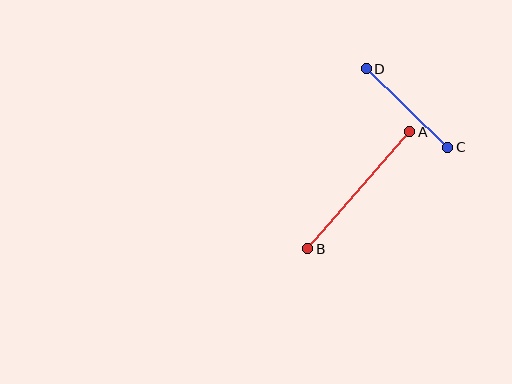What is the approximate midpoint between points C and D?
The midpoint is at approximately (407, 108) pixels.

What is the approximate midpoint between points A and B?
The midpoint is at approximately (359, 190) pixels.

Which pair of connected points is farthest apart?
Points A and B are farthest apart.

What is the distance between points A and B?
The distance is approximately 155 pixels.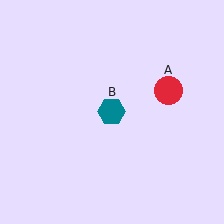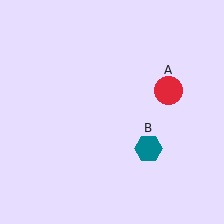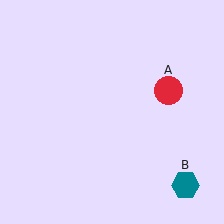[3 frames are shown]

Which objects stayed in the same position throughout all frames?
Red circle (object A) remained stationary.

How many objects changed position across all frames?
1 object changed position: teal hexagon (object B).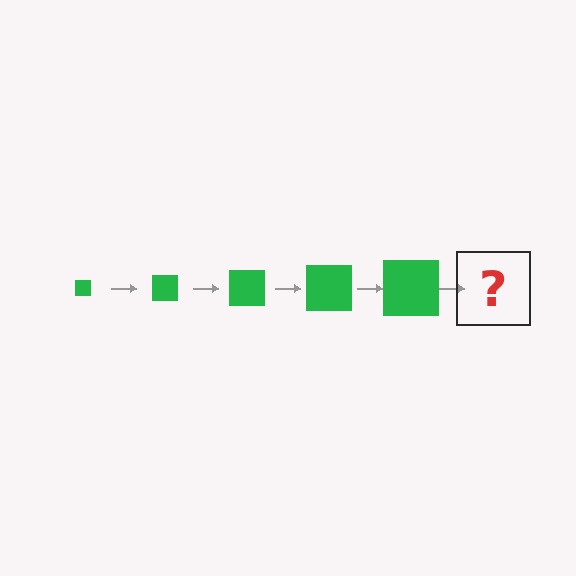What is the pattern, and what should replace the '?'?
The pattern is that the square gets progressively larger each step. The '?' should be a green square, larger than the previous one.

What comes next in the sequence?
The next element should be a green square, larger than the previous one.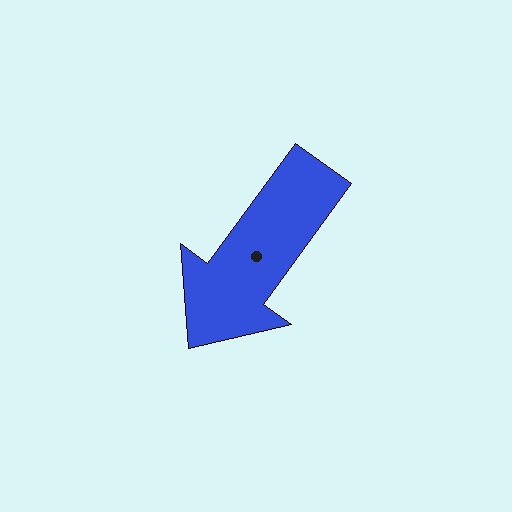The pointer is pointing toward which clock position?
Roughly 7 o'clock.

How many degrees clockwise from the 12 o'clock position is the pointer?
Approximately 216 degrees.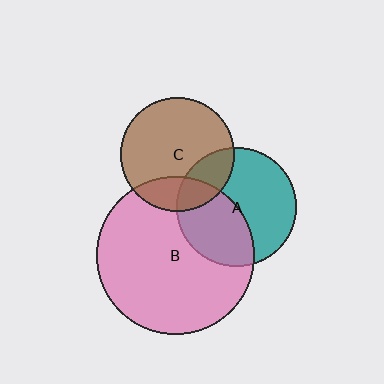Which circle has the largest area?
Circle B (pink).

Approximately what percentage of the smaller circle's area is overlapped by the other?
Approximately 20%.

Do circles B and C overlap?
Yes.